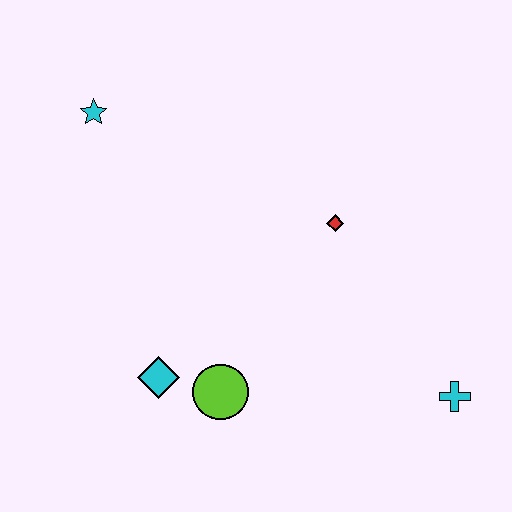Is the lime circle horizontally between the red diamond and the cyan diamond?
Yes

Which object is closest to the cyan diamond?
The lime circle is closest to the cyan diamond.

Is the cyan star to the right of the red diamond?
No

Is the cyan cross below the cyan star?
Yes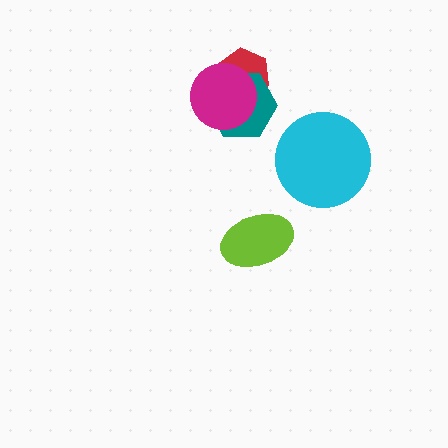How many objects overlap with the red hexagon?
2 objects overlap with the red hexagon.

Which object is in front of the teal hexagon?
The magenta circle is in front of the teal hexagon.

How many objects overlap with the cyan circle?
0 objects overlap with the cyan circle.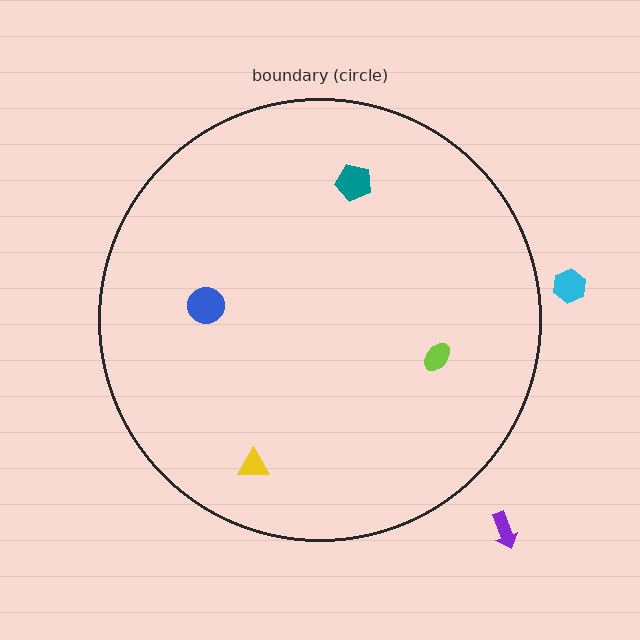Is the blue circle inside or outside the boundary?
Inside.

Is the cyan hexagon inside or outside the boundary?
Outside.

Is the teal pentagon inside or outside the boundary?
Inside.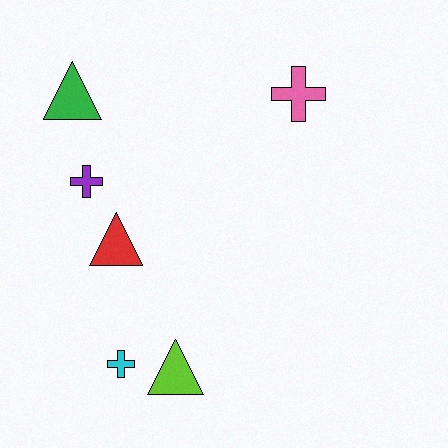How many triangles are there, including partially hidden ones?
There are 3 triangles.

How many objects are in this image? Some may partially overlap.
There are 6 objects.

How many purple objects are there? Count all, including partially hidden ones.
There is 1 purple object.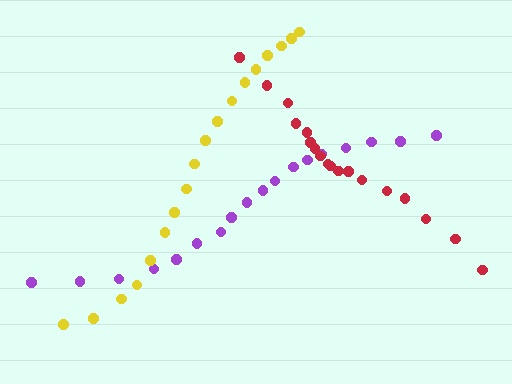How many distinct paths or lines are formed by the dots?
There are 3 distinct paths.